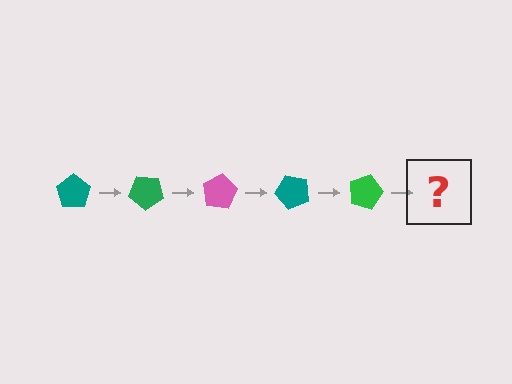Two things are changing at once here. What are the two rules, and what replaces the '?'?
The two rules are that it rotates 40 degrees each step and the color cycles through teal, green, and pink. The '?' should be a pink pentagon, rotated 200 degrees from the start.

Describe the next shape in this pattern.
It should be a pink pentagon, rotated 200 degrees from the start.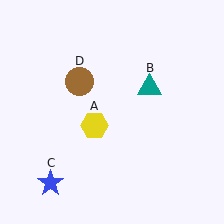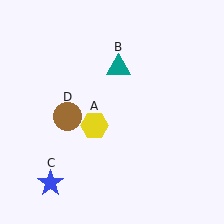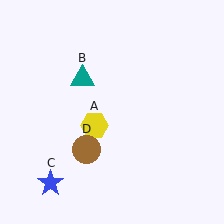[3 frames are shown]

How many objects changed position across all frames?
2 objects changed position: teal triangle (object B), brown circle (object D).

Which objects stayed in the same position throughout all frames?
Yellow hexagon (object A) and blue star (object C) remained stationary.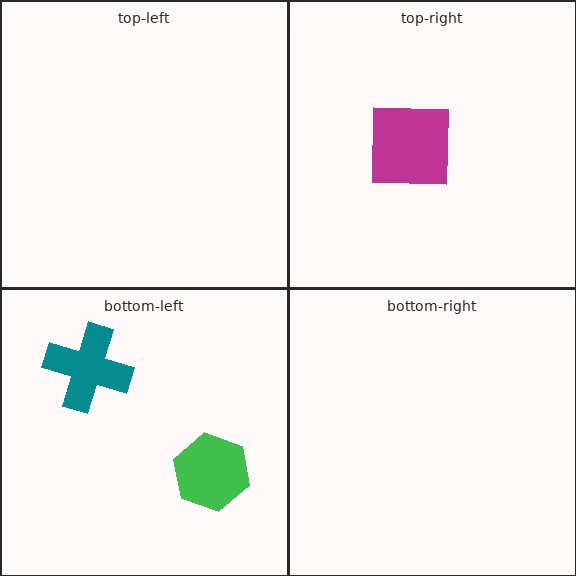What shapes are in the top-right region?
The magenta square.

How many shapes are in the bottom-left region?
2.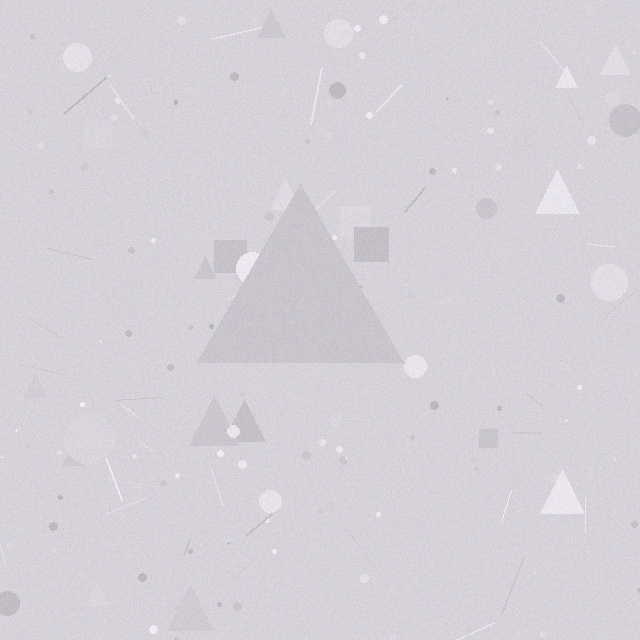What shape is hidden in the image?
A triangle is hidden in the image.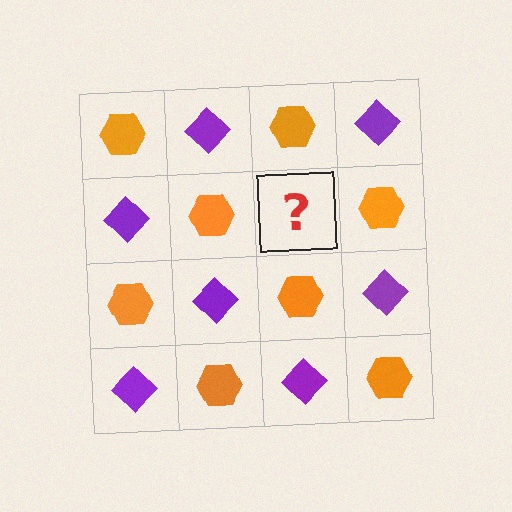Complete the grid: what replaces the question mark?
The question mark should be replaced with a purple diamond.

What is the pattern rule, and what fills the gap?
The rule is that it alternates orange hexagon and purple diamond in a checkerboard pattern. The gap should be filled with a purple diamond.